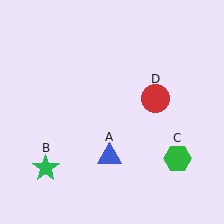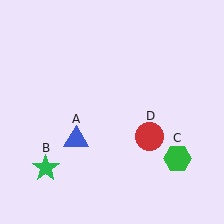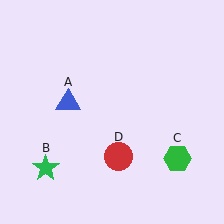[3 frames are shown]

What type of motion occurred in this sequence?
The blue triangle (object A), red circle (object D) rotated clockwise around the center of the scene.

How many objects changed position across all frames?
2 objects changed position: blue triangle (object A), red circle (object D).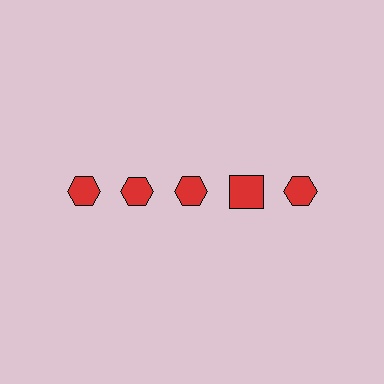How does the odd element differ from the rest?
It has a different shape: square instead of hexagon.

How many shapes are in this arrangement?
There are 5 shapes arranged in a grid pattern.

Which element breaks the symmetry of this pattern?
The red square in the top row, second from right column breaks the symmetry. All other shapes are red hexagons.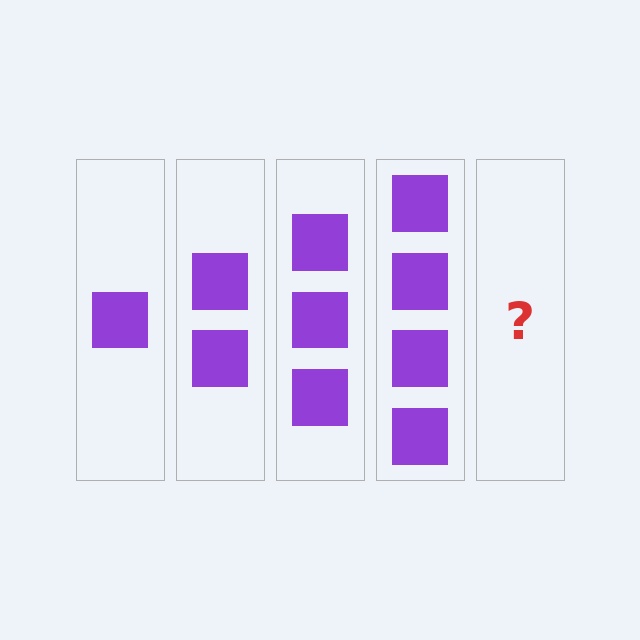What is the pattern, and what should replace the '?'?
The pattern is that each step adds one more square. The '?' should be 5 squares.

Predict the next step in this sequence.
The next step is 5 squares.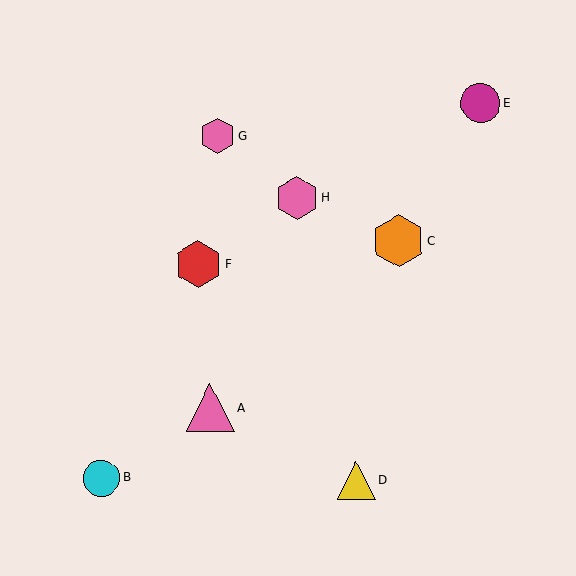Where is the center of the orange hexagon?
The center of the orange hexagon is at (398, 241).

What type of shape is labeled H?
Shape H is a pink hexagon.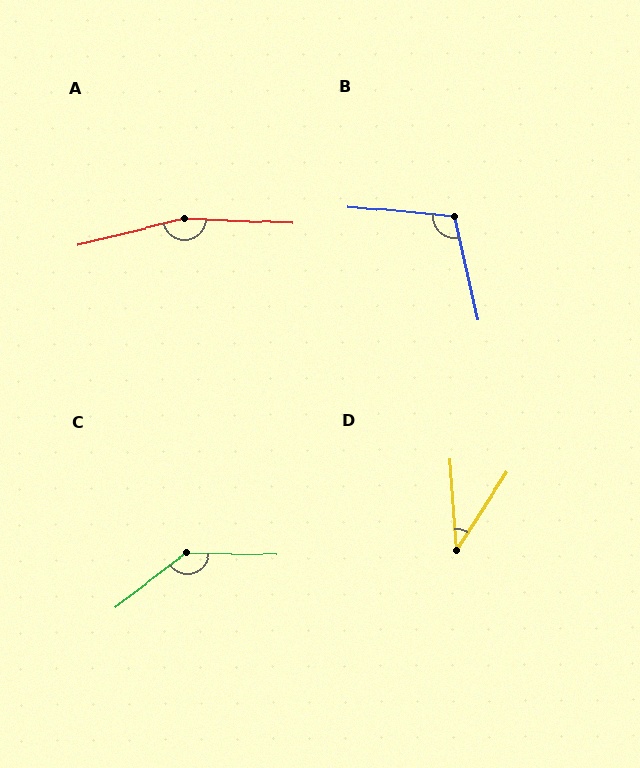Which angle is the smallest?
D, at approximately 37 degrees.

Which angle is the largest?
A, at approximately 164 degrees.